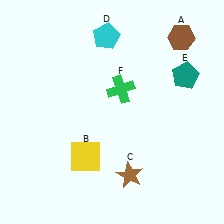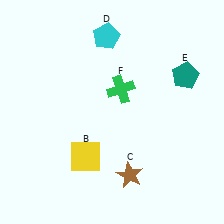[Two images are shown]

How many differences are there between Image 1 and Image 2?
There is 1 difference between the two images.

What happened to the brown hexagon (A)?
The brown hexagon (A) was removed in Image 2. It was in the top-right area of Image 1.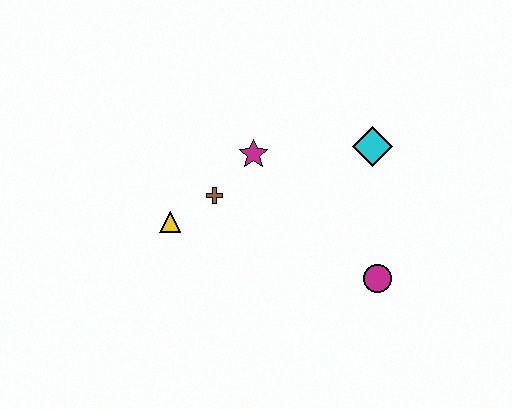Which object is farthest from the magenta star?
The magenta circle is farthest from the magenta star.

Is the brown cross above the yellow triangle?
Yes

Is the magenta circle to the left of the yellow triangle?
No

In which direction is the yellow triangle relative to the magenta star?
The yellow triangle is to the left of the magenta star.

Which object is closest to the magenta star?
The brown cross is closest to the magenta star.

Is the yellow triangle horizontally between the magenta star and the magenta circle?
No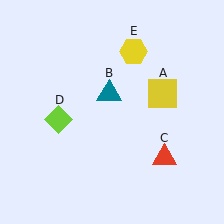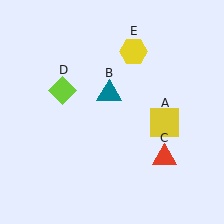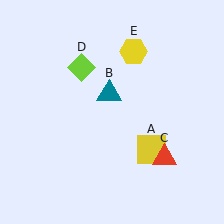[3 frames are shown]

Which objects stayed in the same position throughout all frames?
Teal triangle (object B) and red triangle (object C) and yellow hexagon (object E) remained stationary.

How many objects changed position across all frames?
2 objects changed position: yellow square (object A), lime diamond (object D).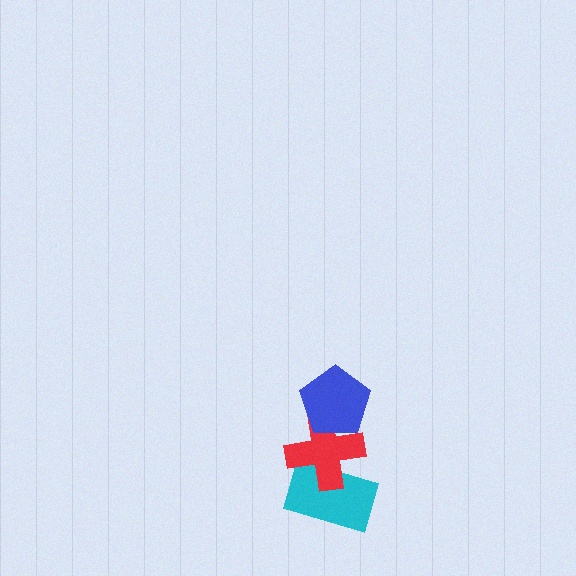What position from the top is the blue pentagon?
The blue pentagon is 1st from the top.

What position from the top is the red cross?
The red cross is 2nd from the top.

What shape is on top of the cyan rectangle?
The red cross is on top of the cyan rectangle.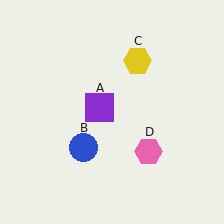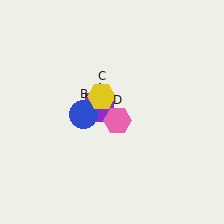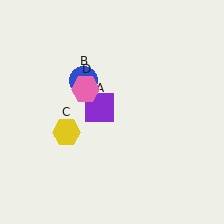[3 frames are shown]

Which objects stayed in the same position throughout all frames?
Purple square (object A) remained stationary.